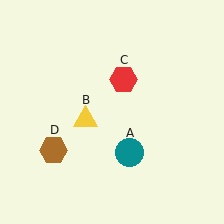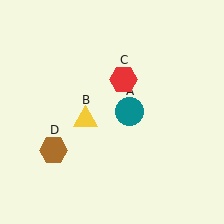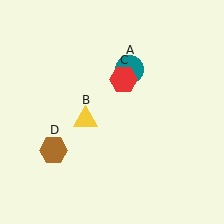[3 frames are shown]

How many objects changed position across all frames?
1 object changed position: teal circle (object A).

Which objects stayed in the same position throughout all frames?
Yellow triangle (object B) and red hexagon (object C) and brown hexagon (object D) remained stationary.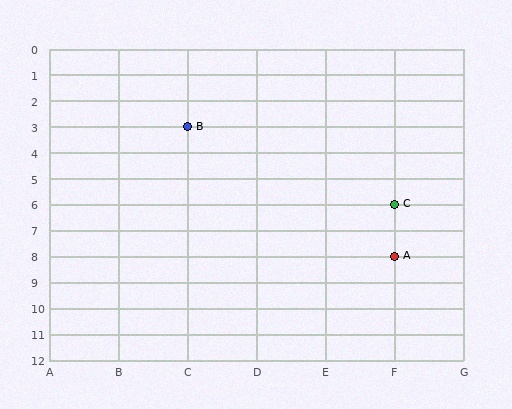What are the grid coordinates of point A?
Point A is at grid coordinates (F, 8).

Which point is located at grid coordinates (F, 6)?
Point C is at (F, 6).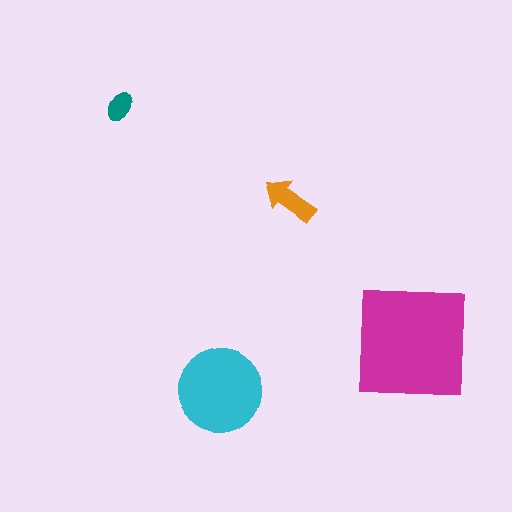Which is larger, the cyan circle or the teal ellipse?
The cyan circle.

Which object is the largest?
The magenta square.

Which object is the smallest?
The teal ellipse.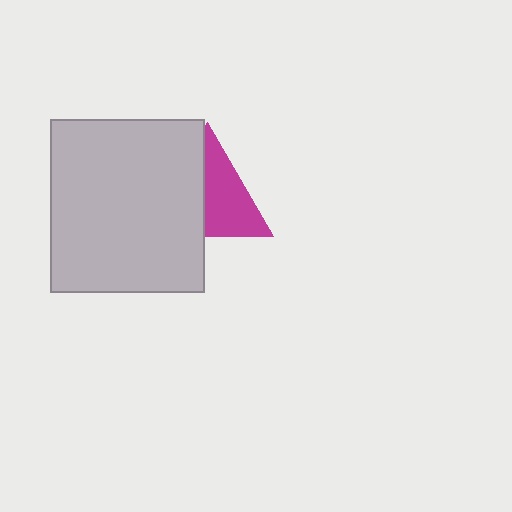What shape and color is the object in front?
The object in front is a light gray rectangle.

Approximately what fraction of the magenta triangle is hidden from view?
Roughly 47% of the magenta triangle is hidden behind the light gray rectangle.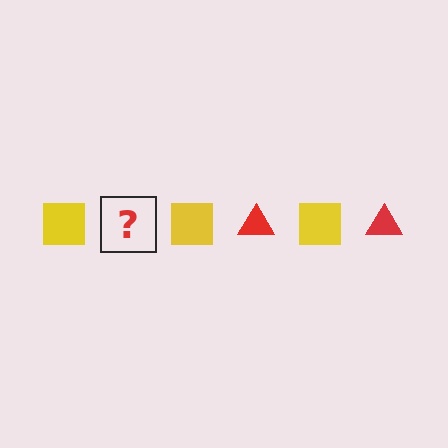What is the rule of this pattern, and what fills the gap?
The rule is that the pattern alternates between yellow square and red triangle. The gap should be filled with a red triangle.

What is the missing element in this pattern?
The missing element is a red triangle.